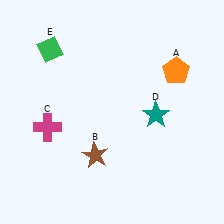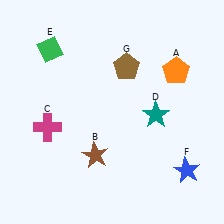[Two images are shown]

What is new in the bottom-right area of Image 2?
A blue star (F) was added in the bottom-right area of Image 2.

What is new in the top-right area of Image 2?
A brown pentagon (G) was added in the top-right area of Image 2.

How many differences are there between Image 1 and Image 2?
There are 2 differences between the two images.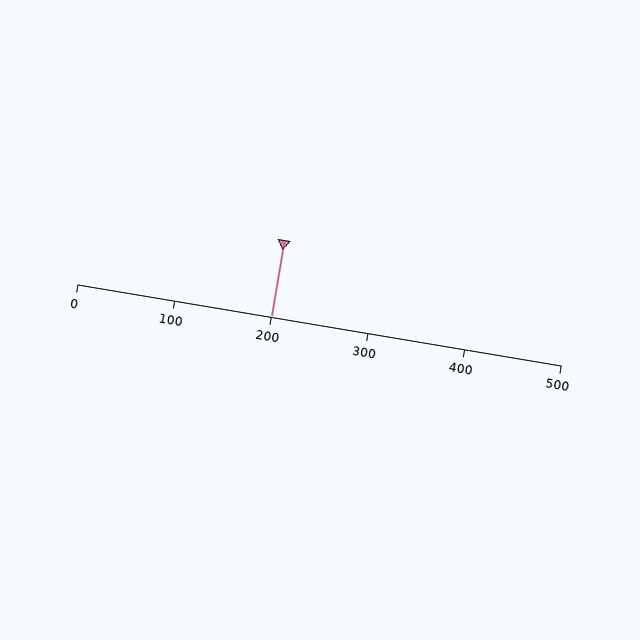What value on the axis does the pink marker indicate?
The marker indicates approximately 200.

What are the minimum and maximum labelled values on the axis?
The axis runs from 0 to 500.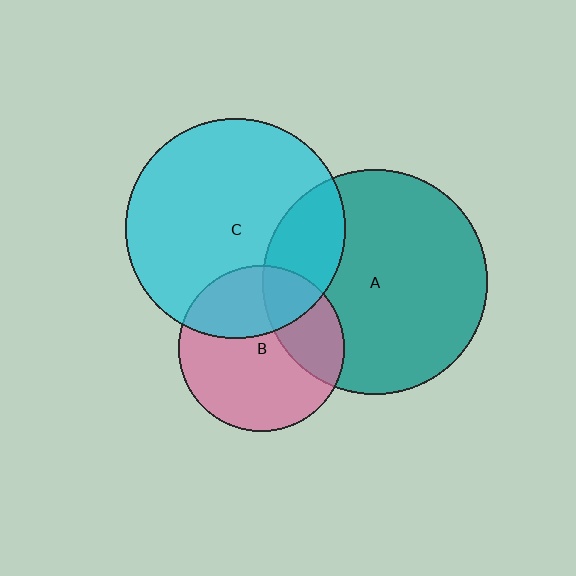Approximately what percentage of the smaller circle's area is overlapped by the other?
Approximately 20%.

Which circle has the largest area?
Circle A (teal).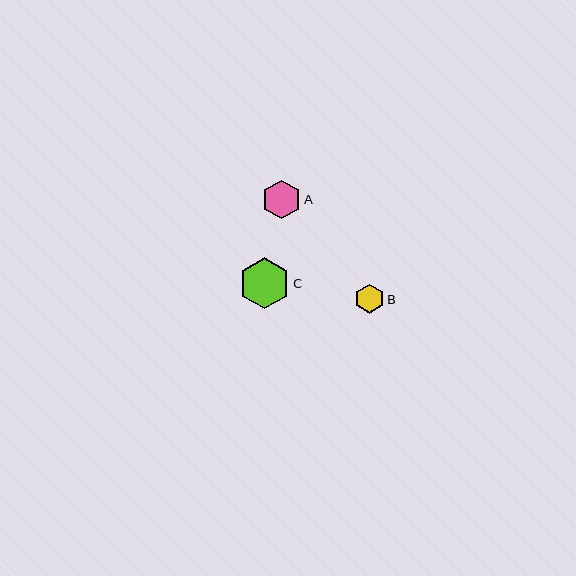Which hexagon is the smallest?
Hexagon B is the smallest with a size of approximately 29 pixels.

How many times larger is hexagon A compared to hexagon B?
Hexagon A is approximately 1.3 times the size of hexagon B.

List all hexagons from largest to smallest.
From largest to smallest: C, A, B.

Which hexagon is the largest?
Hexagon C is the largest with a size of approximately 51 pixels.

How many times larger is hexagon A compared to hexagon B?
Hexagon A is approximately 1.3 times the size of hexagon B.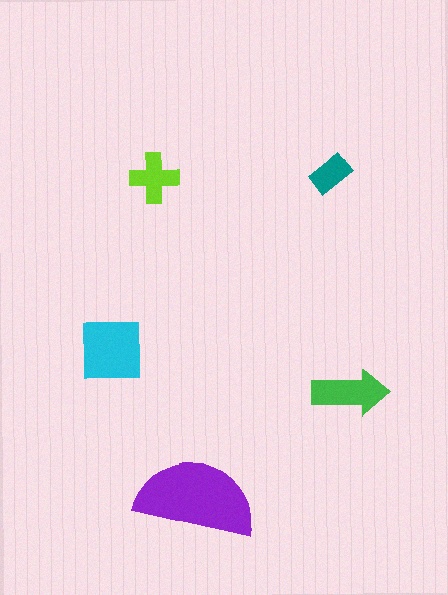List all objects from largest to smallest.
The purple semicircle, the cyan square, the green arrow, the lime cross, the teal rectangle.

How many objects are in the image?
There are 5 objects in the image.